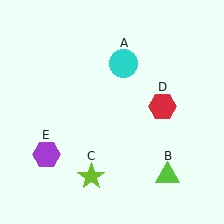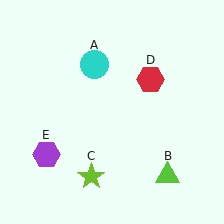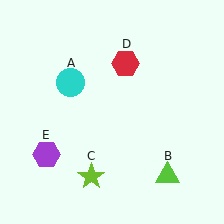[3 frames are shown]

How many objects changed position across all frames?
2 objects changed position: cyan circle (object A), red hexagon (object D).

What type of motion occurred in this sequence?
The cyan circle (object A), red hexagon (object D) rotated counterclockwise around the center of the scene.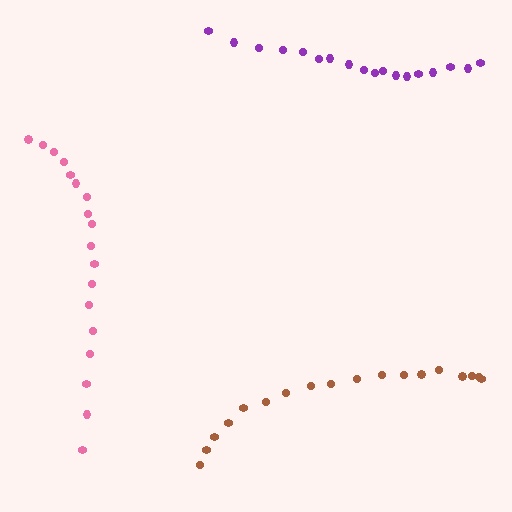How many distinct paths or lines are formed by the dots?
There are 3 distinct paths.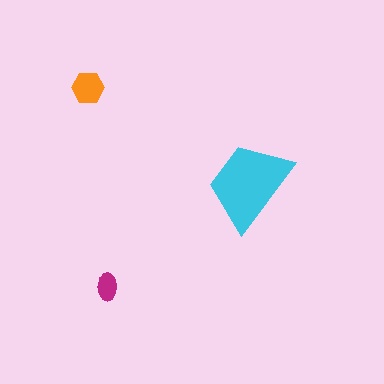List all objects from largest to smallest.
The cyan trapezoid, the orange hexagon, the magenta ellipse.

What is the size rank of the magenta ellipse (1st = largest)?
3rd.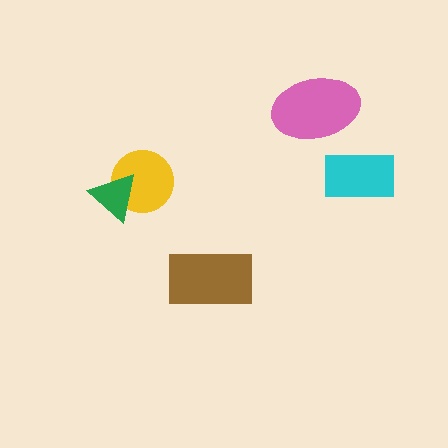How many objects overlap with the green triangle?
1 object overlaps with the green triangle.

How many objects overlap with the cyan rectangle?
0 objects overlap with the cyan rectangle.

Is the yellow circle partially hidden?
Yes, it is partially covered by another shape.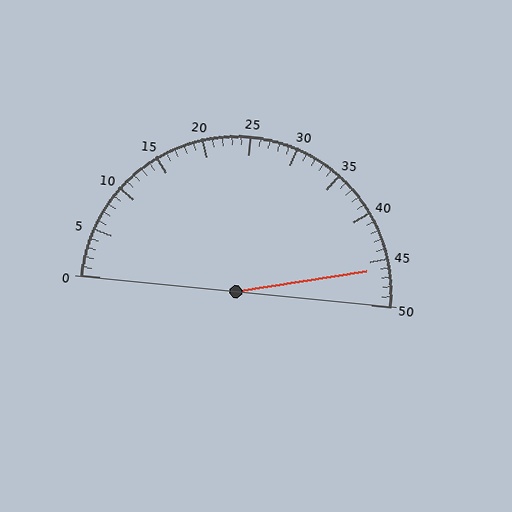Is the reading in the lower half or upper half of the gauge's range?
The reading is in the upper half of the range (0 to 50).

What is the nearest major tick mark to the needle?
The nearest major tick mark is 45.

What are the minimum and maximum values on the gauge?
The gauge ranges from 0 to 50.